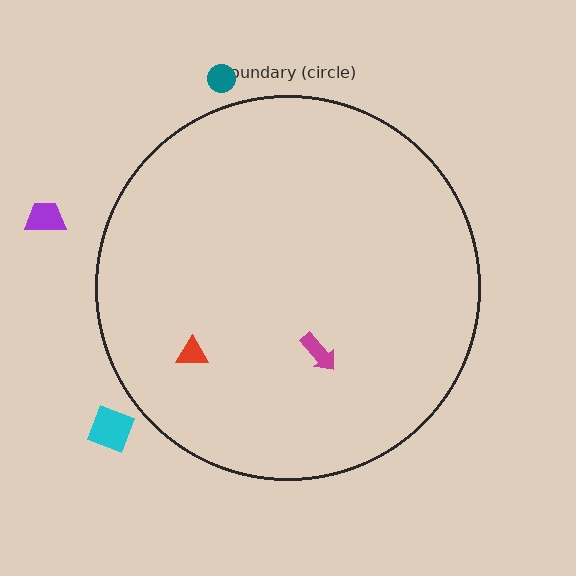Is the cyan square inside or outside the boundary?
Outside.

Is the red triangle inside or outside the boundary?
Inside.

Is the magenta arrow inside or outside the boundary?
Inside.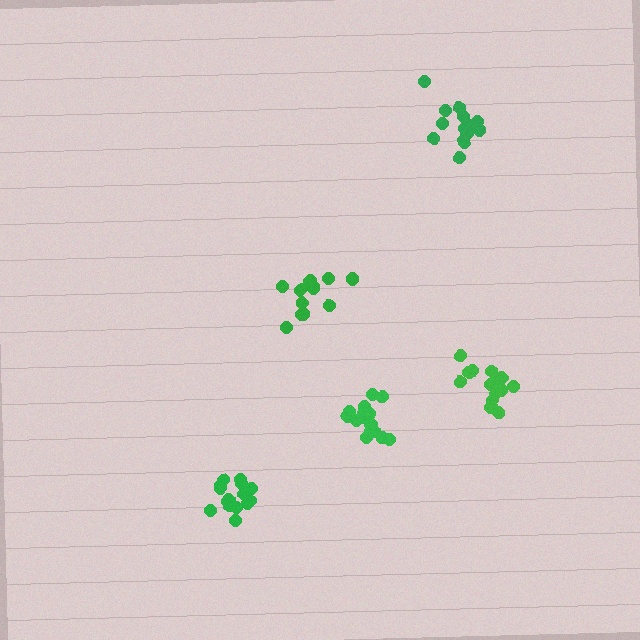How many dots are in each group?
Group 1: 16 dots, Group 2: 13 dots, Group 3: 17 dots, Group 4: 14 dots, Group 5: 17 dots (77 total).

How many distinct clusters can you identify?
There are 5 distinct clusters.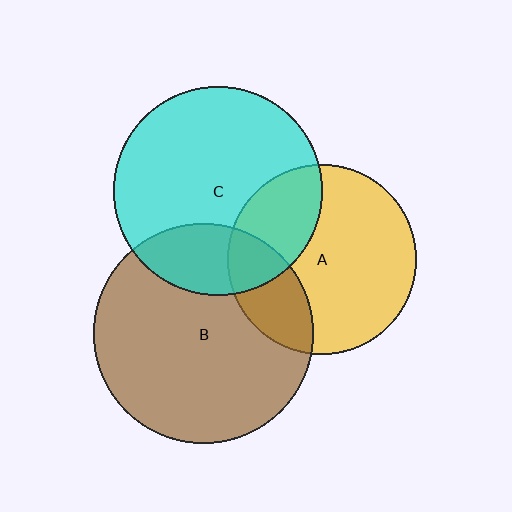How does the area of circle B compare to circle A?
Approximately 1.3 times.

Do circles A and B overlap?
Yes.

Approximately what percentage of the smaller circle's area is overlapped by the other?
Approximately 25%.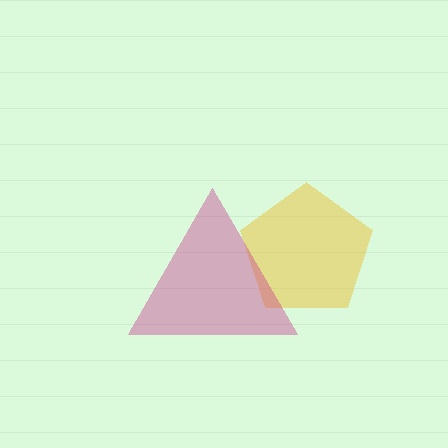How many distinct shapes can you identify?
There are 2 distinct shapes: a yellow pentagon, a magenta triangle.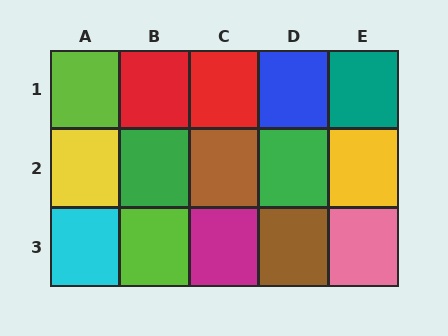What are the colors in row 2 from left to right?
Yellow, green, brown, green, yellow.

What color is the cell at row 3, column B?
Lime.